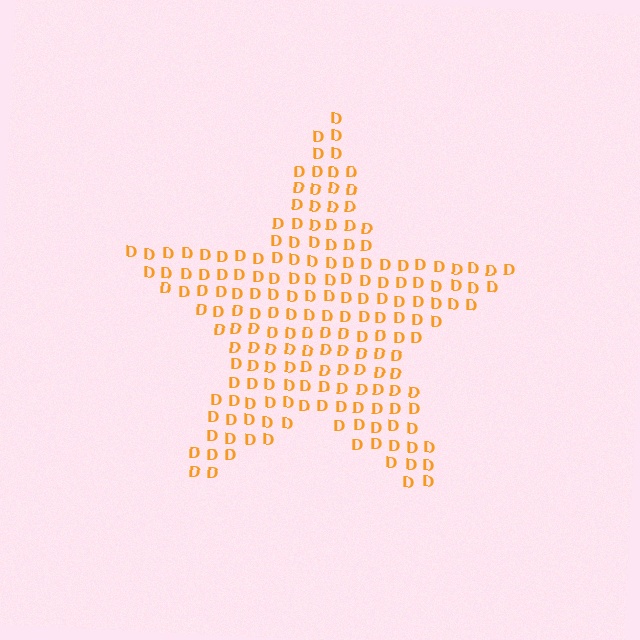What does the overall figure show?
The overall figure shows a star.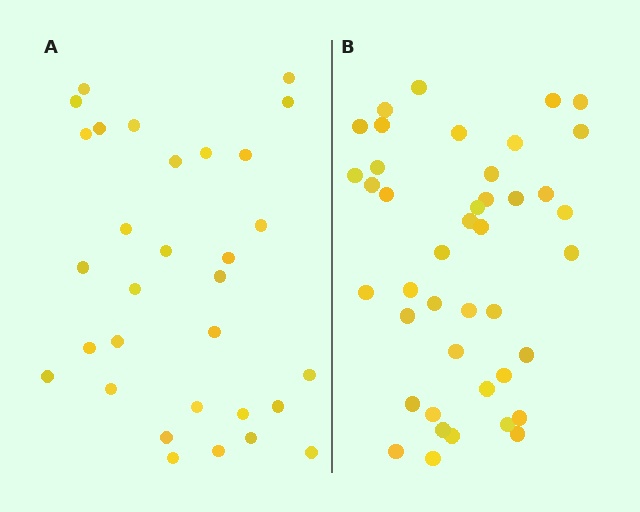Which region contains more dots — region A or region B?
Region B (the right region) has more dots.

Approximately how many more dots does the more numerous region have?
Region B has roughly 12 or so more dots than region A.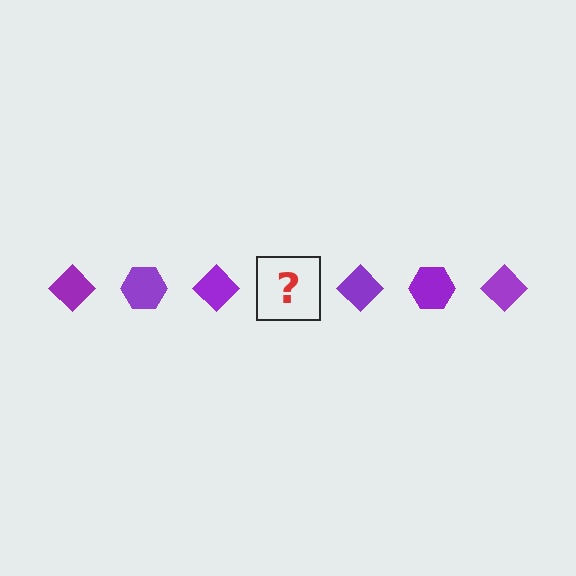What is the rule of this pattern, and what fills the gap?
The rule is that the pattern cycles through diamond, hexagon shapes in purple. The gap should be filled with a purple hexagon.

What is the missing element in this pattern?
The missing element is a purple hexagon.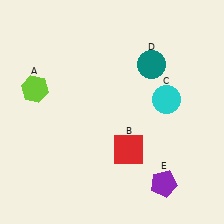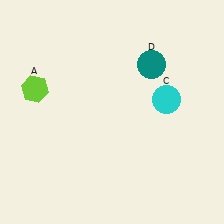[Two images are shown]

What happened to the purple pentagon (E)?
The purple pentagon (E) was removed in Image 2. It was in the bottom-right area of Image 1.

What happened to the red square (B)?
The red square (B) was removed in Image 2. It was in the bottom-right area of Image 1.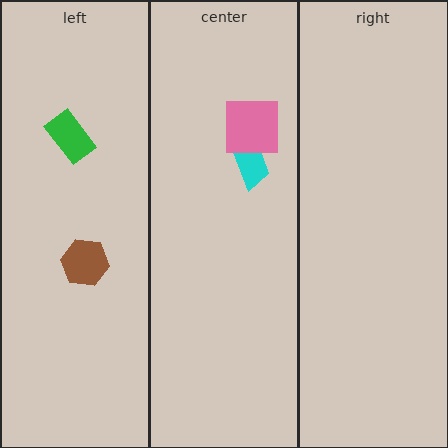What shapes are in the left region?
The green rectangle, the brown hexagon.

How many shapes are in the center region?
2.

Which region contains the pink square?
The center region.